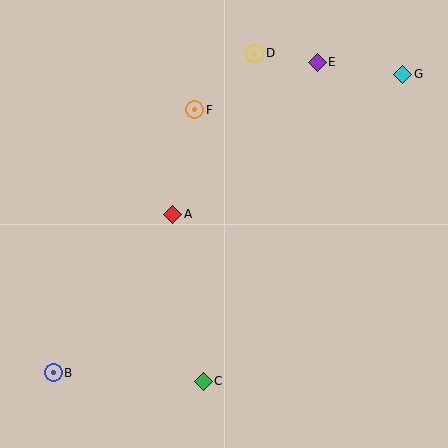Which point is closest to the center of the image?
Point A at (173, 214) is closest to the center.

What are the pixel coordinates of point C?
Point C is at (203, 381).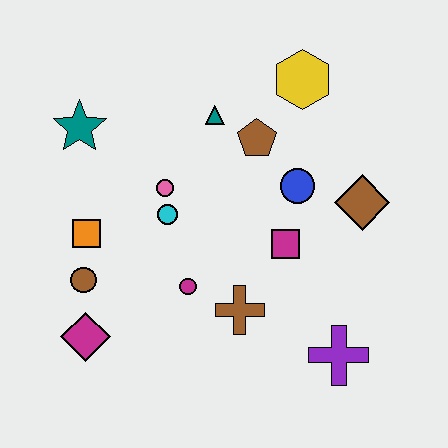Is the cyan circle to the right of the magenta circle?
No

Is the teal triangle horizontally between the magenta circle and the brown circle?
No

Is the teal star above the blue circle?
Yes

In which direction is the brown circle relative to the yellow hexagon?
The brown circle is to the left of the yellow hexagon.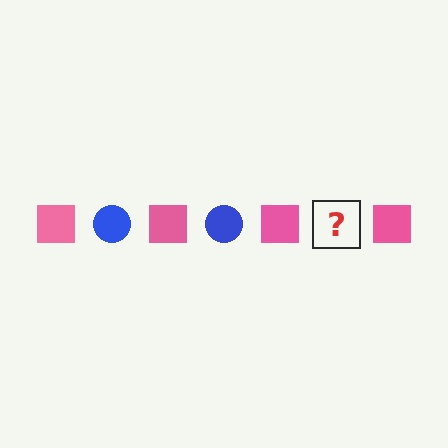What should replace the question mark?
The question mark should be replaced with a blue circle.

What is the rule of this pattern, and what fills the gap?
The rule is that the pattern alternates between pink square and blue circle. The gap should be filled with a blue circle.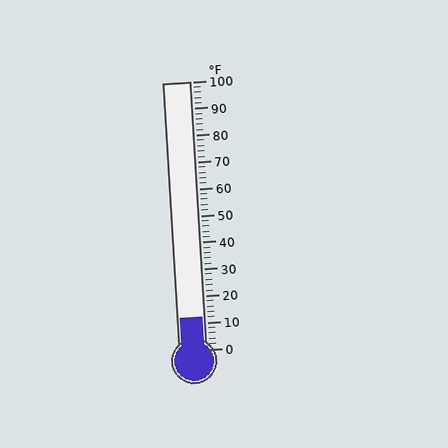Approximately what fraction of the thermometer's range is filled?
The thermometer is filled to approximately 10% of its range.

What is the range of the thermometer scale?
The thermometer scale ranges from 0°F to 100°F.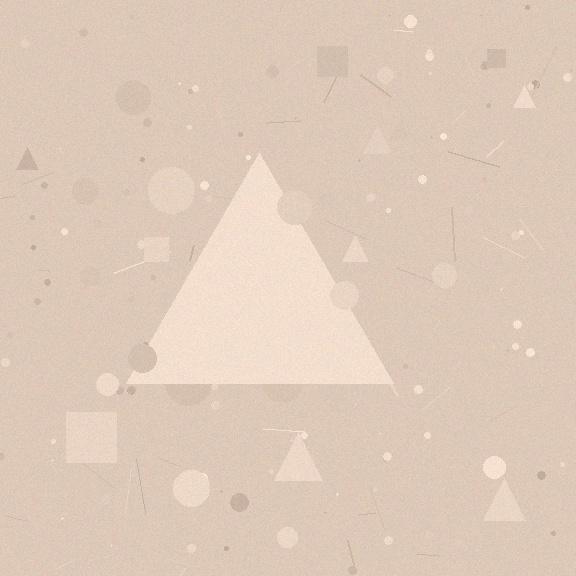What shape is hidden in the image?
A triangle is hidden in the image.